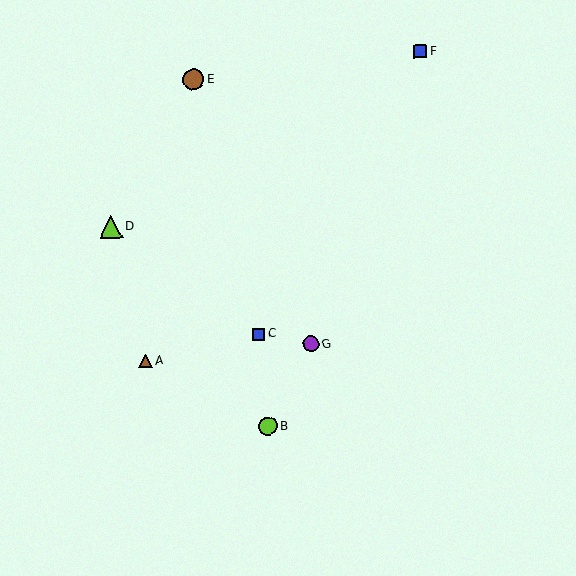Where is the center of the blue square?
The center of the blue square is at (259, 334).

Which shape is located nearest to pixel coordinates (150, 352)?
The brown triangle (labeled A) at (145, 361) is nearest to that location.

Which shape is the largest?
The lime triangle (labeled D) is the largest.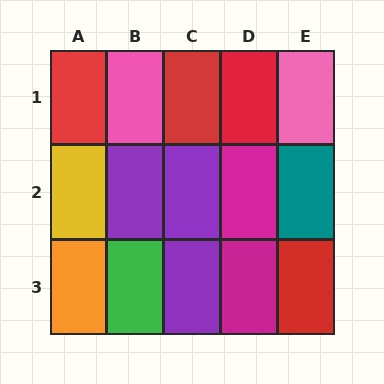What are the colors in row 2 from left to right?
Yellow, purple, purple, magenta, teal.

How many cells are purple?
3 cells are purple.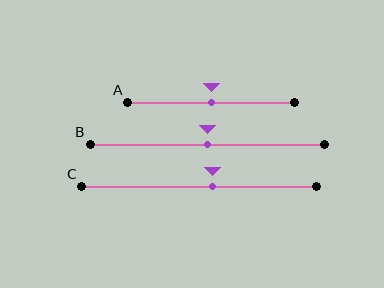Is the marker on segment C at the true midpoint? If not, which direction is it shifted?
No, the marker on segment C is shifted to the right by about 5% of the segment length.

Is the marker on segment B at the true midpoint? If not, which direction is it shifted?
Yes, the marker on segment B is at the true midpoint.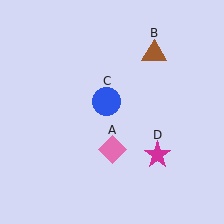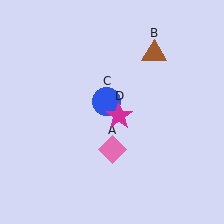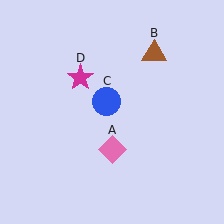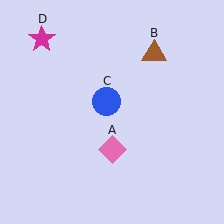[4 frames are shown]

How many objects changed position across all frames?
1 object changed position: magenta star (object D).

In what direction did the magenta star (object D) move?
The magenta star (object D) moved up and to the left.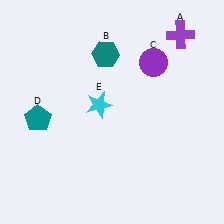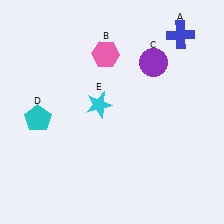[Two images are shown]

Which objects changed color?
A changed from purple to blue. B changed from teal to pink. D changed from teal to cyan.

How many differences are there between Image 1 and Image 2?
There are 3 differences between the two images.